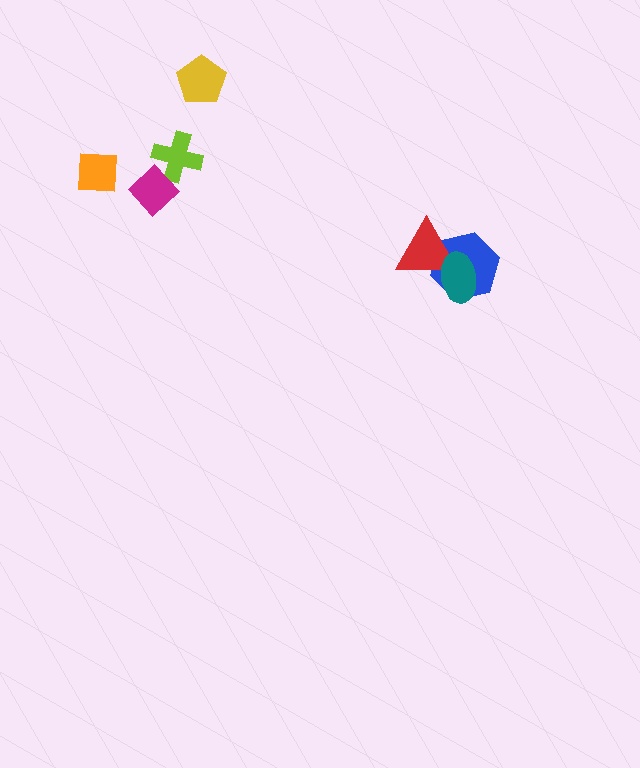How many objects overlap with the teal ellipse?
2 objects overlap with the teal ellipse.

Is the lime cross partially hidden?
Yes, it is partially covered by another shape.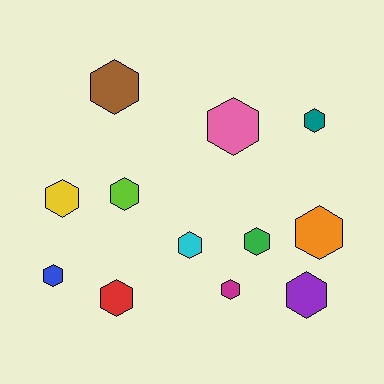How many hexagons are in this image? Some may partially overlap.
There are 12 hexagons.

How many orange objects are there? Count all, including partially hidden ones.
There is 1 orange object.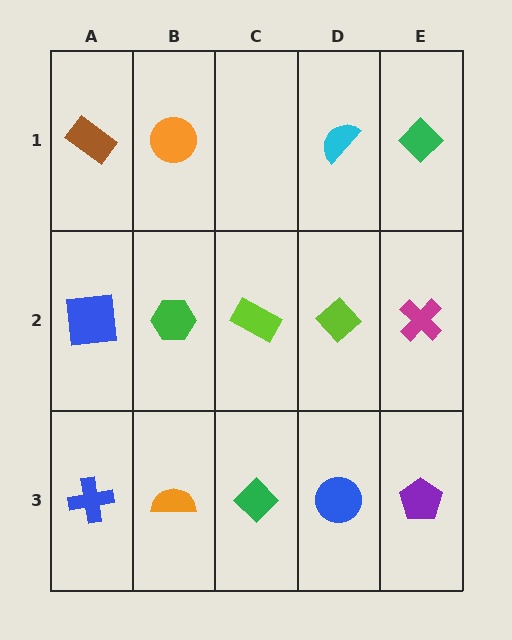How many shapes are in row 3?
5 shapes.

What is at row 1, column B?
An orange circle.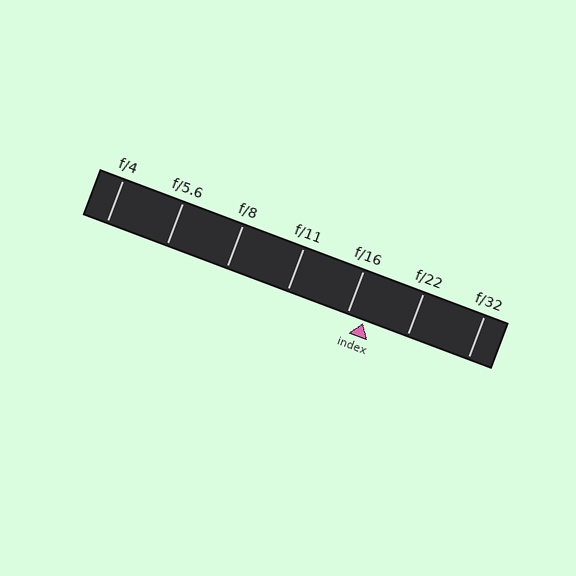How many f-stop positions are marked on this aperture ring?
There are 7 f-stop positions marked.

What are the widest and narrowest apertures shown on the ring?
The widest aperture shown is f/4 and the narrowest is f/32.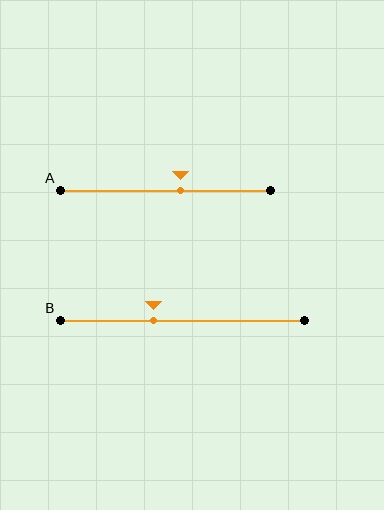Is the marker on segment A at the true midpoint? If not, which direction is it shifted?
No, the marker on segment A is shifted to the right by about 7% of the segment length.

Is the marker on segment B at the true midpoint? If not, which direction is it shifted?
No, the marker on segment B is shifted to the left by about 12% of the segment length.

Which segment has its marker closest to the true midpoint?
Segment A has its marker closest to the true midpoint.